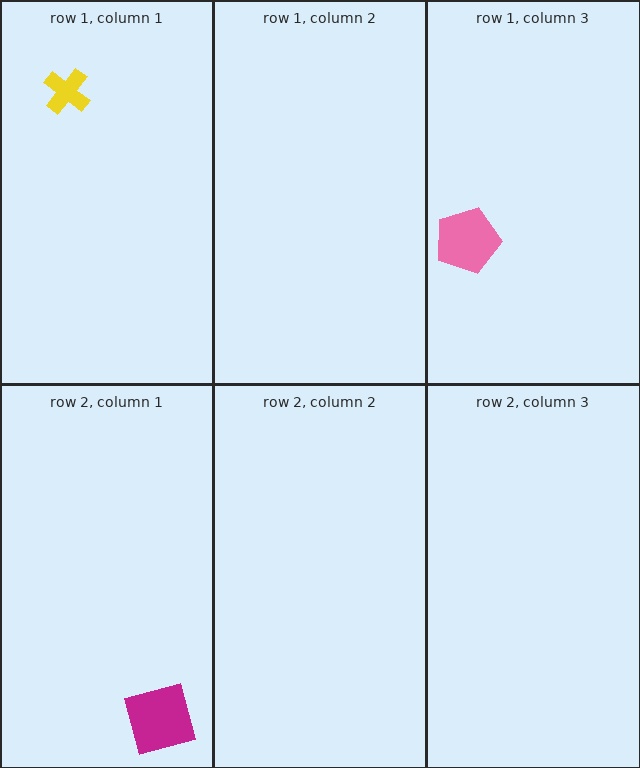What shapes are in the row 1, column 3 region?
The pink pentagon.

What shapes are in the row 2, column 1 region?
The magenta square.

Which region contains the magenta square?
The row 2, column 1 region.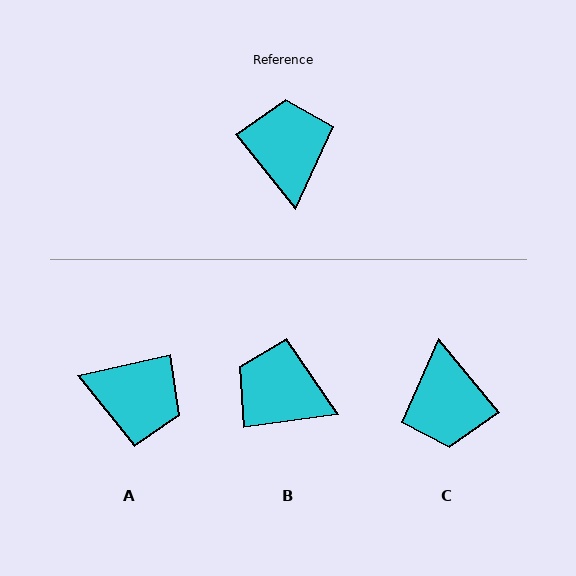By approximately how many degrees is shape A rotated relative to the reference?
Approximately 116 degrees clockwise.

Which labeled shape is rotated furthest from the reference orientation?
C, about 179 degrees away.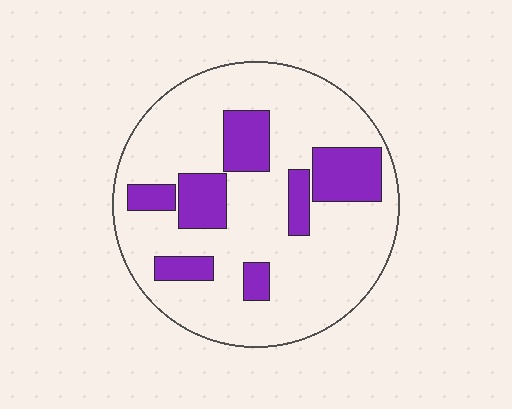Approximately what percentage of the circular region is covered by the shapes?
Approximately 25%.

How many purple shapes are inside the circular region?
7.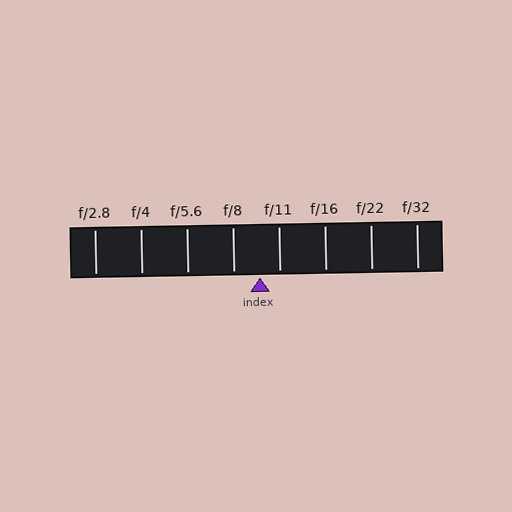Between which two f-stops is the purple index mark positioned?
The index mark is between f/8 and f/11.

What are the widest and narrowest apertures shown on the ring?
The widest aperture shown is f/2.8 and the narrowest is f/32.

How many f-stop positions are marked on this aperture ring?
There are 8 f-stop positions marked.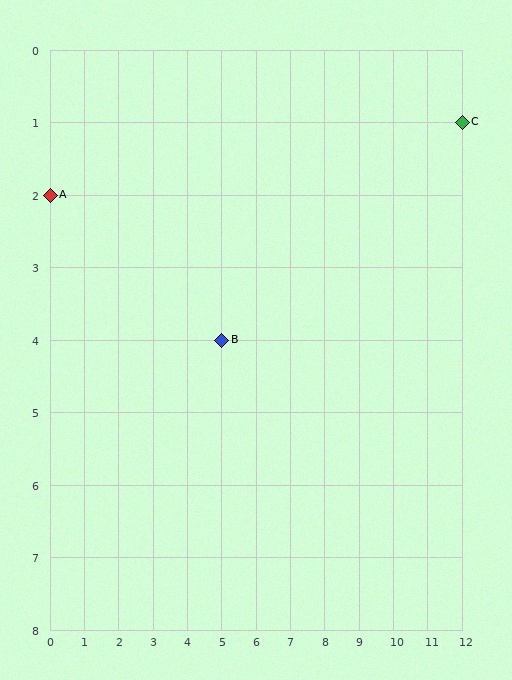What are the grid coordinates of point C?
Point C is at grid coordinates (12, 1).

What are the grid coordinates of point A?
Point A is at grid coordinates (0, 2).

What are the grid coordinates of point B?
Point B is at grid coordinates (5, 4).